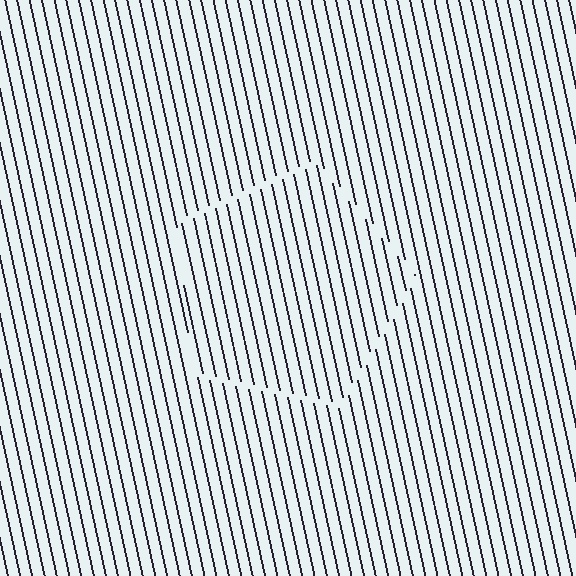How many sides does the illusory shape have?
5 sides — the line-ends trace a pentagon.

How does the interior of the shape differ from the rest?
The interior of the shape contains the same grating, shifted by half a period — the contour is defined by the phase discontinuity where line-ends from the inner and outer gratings abut.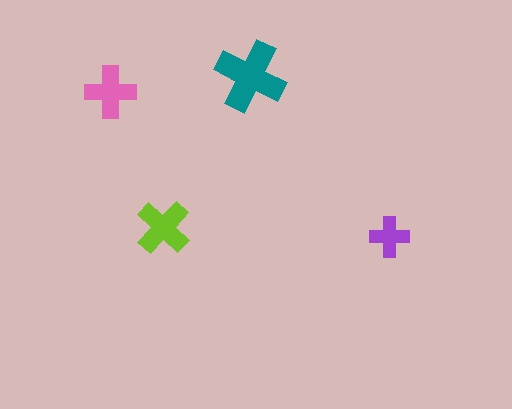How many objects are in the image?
There are 4 objects in the image.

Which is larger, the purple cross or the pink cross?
The pink one.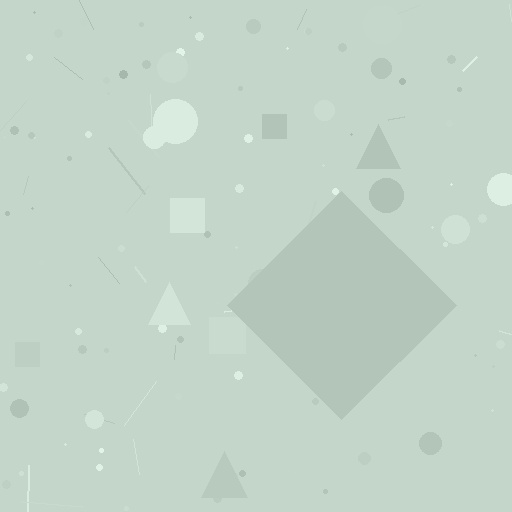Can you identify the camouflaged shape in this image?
The camouflaged shape is a diamond.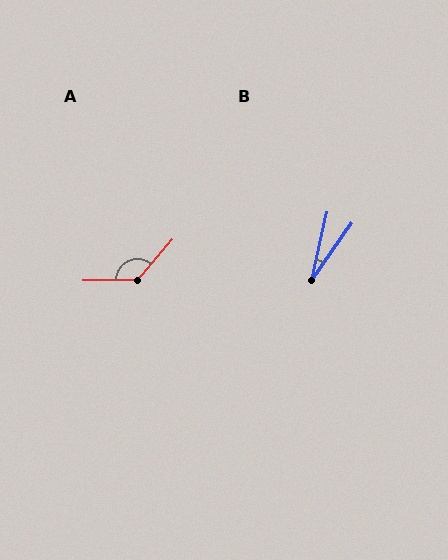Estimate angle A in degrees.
Approximately 131 degrees.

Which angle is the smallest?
B, at approximately 23 degrees.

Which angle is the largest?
A, at approximately 131 degrees.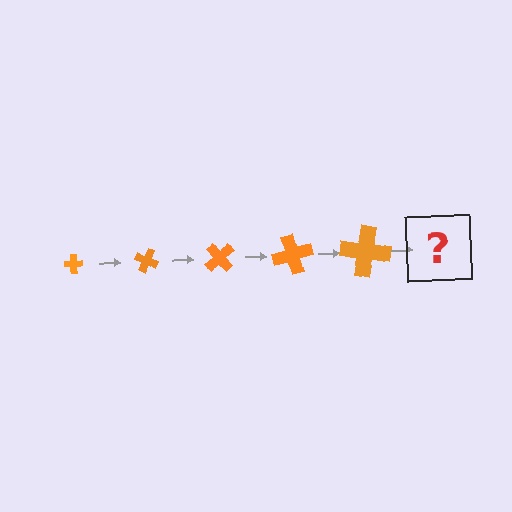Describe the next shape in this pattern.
It should be a cross, larger than the previous one and rotated 125 degrees from the start.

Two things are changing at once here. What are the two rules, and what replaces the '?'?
The two rules are that the cross grows larger each step and it rotates 25 degrees each step. The '?' should be a cross, larger than the previous one and rotated 125 degrees from the start.